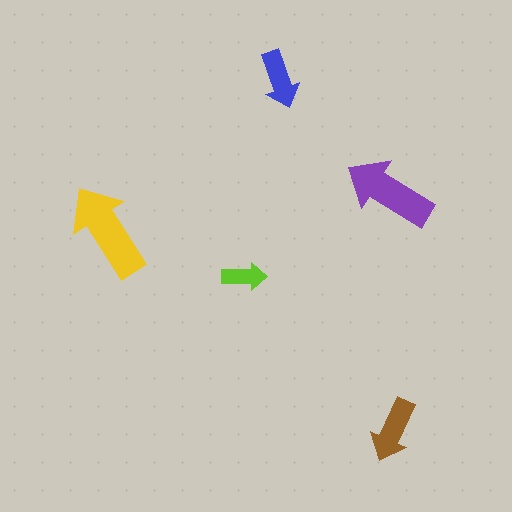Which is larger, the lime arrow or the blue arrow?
The blue one.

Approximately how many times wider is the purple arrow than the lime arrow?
About 2 times wider.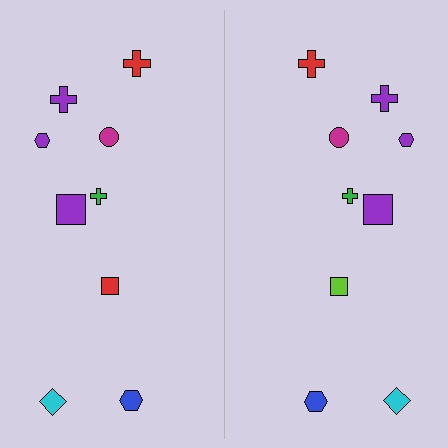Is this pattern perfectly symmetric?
No, the pattern is not perfectly symmetric. The lime square on the right side breaks the symmetry — its mirror counterpart is red.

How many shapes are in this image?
There are 18 shapes in this image.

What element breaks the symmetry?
The lime square on the right side breaks the symmetry — its mirror counterpart is red.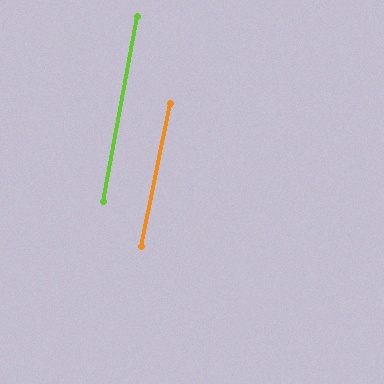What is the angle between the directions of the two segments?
Approximately 1 degree.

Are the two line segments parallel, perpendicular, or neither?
Parallel — their directions differ by only 1.2°.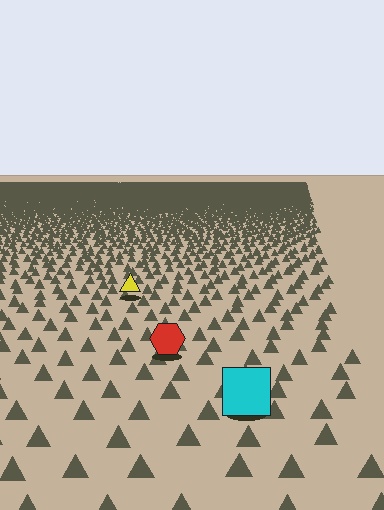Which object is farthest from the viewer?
The yellow triangle is farthest from the viewer. It appears smaller and the ground texture around it is denser.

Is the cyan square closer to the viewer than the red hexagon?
Yes. The cyan square is closer — you can tell from the texture gradient: the ground texture is coarser near it.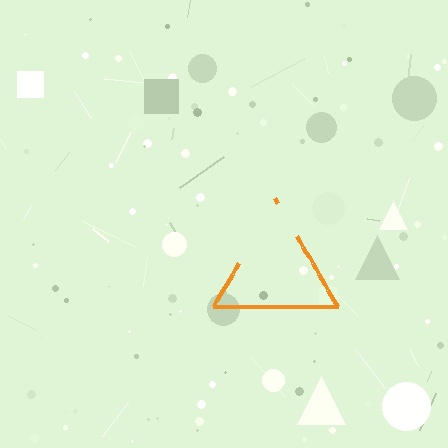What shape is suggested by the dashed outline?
The dashed outline suggests a triangle.